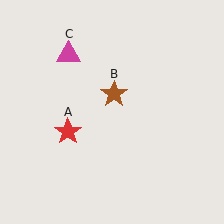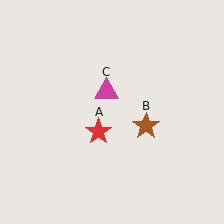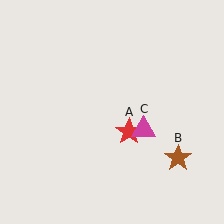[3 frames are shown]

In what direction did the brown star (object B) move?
The brown star (object B) moved down and to the right.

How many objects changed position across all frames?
3 objects changed position: red star (object A), brown star (object B), magenta triangle (object C).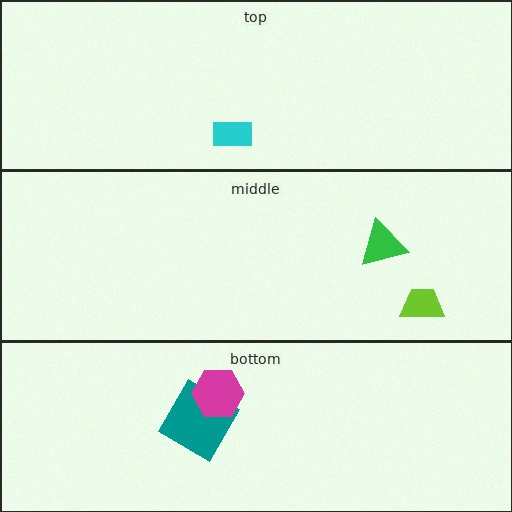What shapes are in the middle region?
The lime trapezoid, the green triangle.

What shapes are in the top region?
The cyan rectangle.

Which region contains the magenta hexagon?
The bottom region.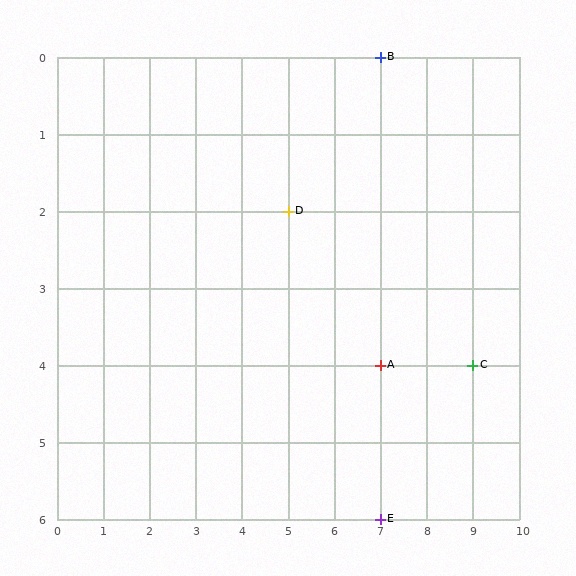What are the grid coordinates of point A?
Point A is at grid coordinates (7, 4).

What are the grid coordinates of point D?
Point D is at grid coordinates (5, 2).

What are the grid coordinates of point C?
Point C is at grid coordinates (9, 4).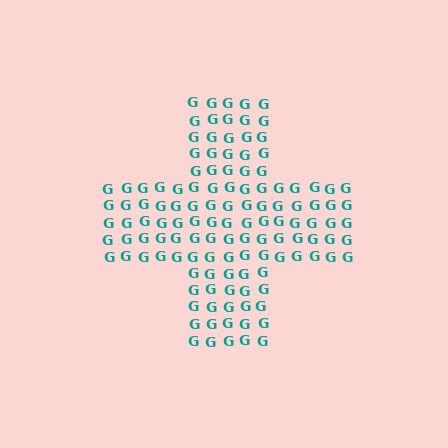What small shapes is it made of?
It is made of small letter G's.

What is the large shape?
The large shape is a cross.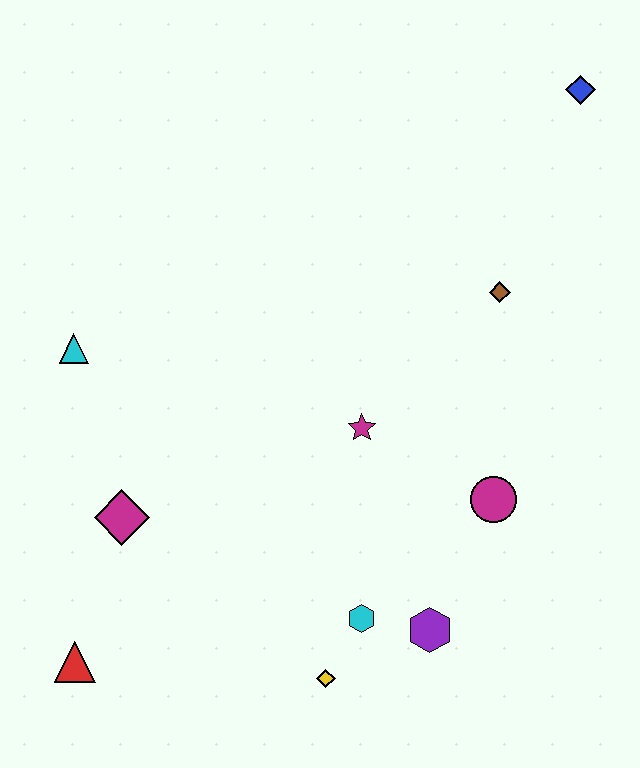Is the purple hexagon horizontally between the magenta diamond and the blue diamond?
Yes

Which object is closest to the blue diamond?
The brown diamond is closest to the blue diamond.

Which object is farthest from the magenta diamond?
The blue diamond is farthest from the magenta diamond.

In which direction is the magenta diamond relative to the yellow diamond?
The magenta diamond is to the left of the yellow diamond.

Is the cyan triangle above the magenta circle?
Yes